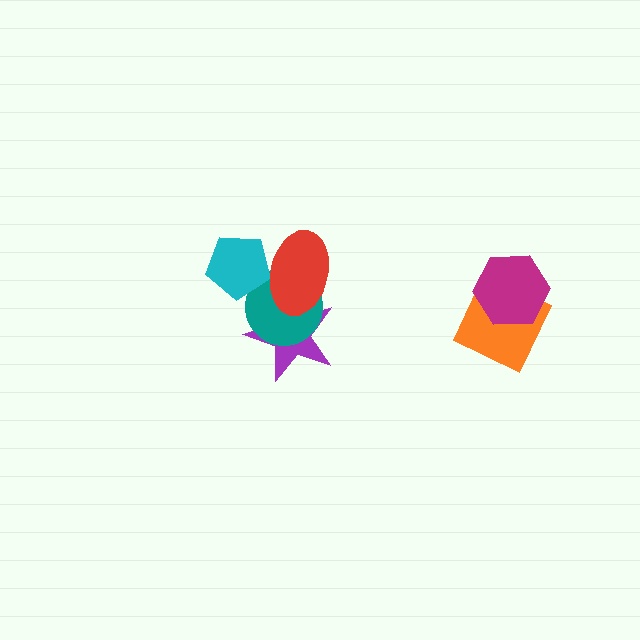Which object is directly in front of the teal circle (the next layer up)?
The cyan pentagon is directly in front of the teal circle.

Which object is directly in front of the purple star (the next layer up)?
The teal circle is directly in front of the purple star.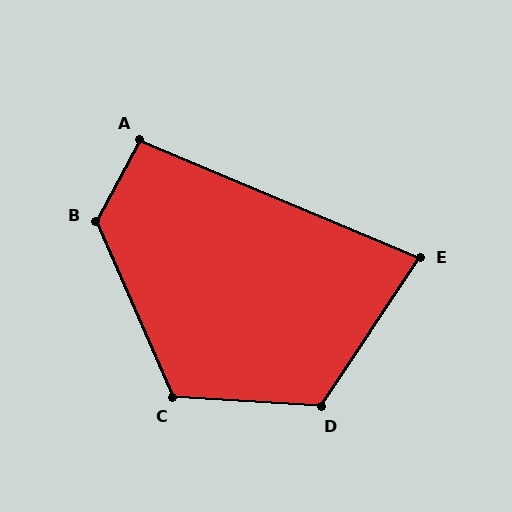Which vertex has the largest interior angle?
B, at approximately 128 degrees.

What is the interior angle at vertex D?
Approximately 120 degrees (obtuse).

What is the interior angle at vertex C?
Approximately 117 degrees (obtuse).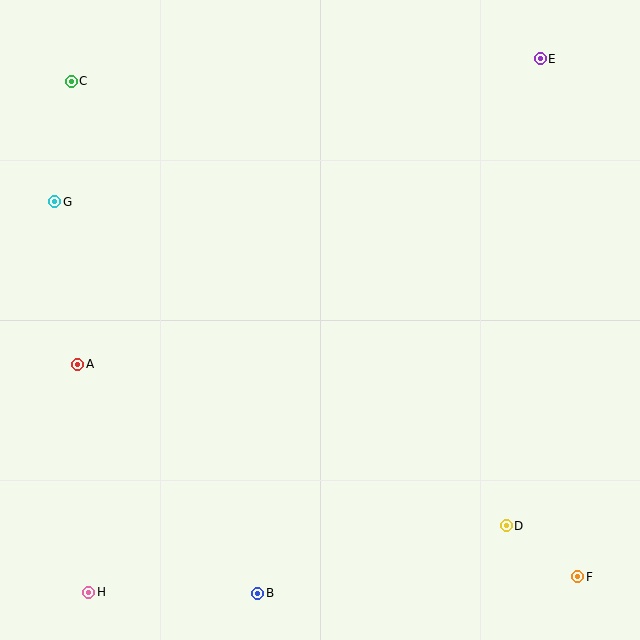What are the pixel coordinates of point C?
Point C is at (71, 81).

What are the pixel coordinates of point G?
Point G is at (55, 202).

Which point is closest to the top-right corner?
Point E is closest to the top-right corner.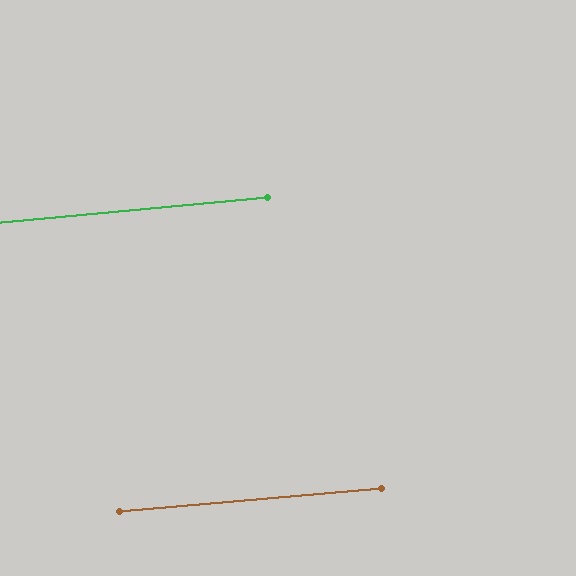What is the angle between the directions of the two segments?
Approximately 0 degrees.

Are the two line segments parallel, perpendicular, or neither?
Parallel — their directions differ by only 0.2°.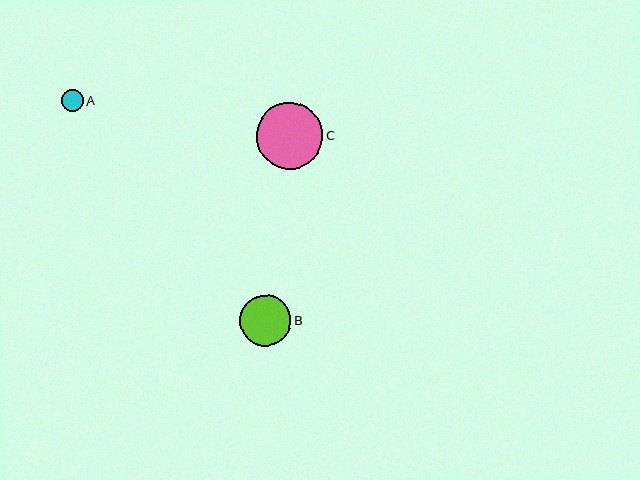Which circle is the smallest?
Circle A is the smallest with a size of approximately 22 pixels.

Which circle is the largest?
Circle C is the largest with a size of approximately 67 pixels.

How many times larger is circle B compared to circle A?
Circle B is approximately 2.3 times the size of circle A.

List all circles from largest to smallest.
From largest to smallest: C, B, A.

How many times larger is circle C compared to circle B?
Circle C is approximately 1.3 times the size of circle B.